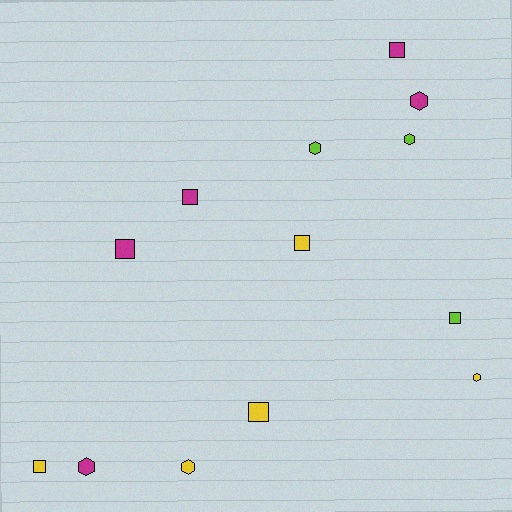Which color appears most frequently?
Magenta, with 5 objects.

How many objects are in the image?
There are 13 objects.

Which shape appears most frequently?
Square, with 7 objects.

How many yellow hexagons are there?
There are 2 yellow hexagons.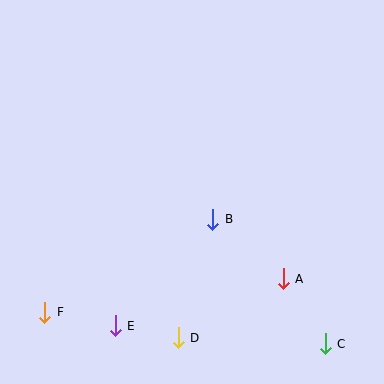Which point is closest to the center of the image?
Point B at (213, 219) is closest to the center.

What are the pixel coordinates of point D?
Point D is at (178, 338).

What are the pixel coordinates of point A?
Point A is at (283, 279).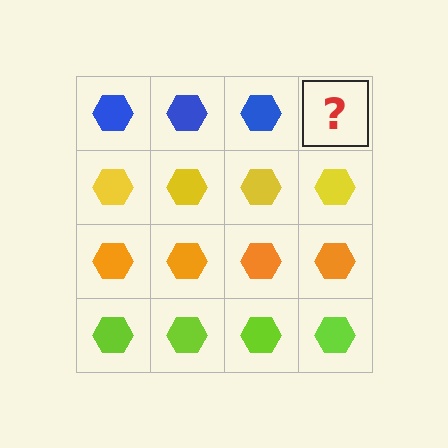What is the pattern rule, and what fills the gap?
The rule is that each row has a consistent color. The gap should be filled with a blue hexagon.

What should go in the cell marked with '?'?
The missing cell should contain a blue hexagon.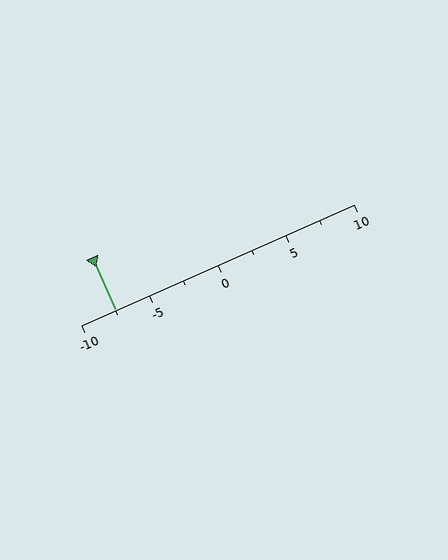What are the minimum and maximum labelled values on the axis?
The axis runs from -10 to 10.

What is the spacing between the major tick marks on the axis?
The major ticks are spaced 5 apart.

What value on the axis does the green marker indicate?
The marker indicates approximately -7.5.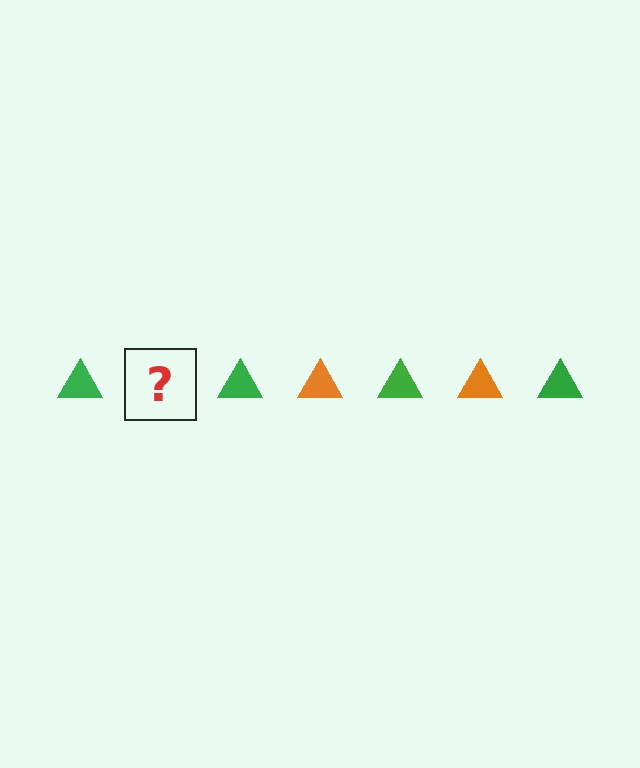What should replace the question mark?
The question mark should be replaced with an orange triangle.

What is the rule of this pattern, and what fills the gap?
The rule is that the pattern cycles through green, orange triangles. The gap should be filled with an orange triangle.